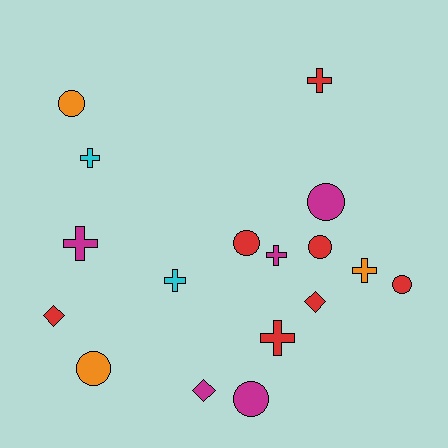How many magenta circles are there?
There are 2 magenta circles.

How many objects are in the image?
There are 17 objects.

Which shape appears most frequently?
Circle, with 7 objects.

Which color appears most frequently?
Red, with 7 objects.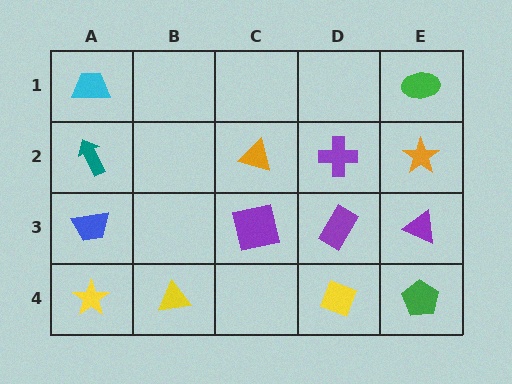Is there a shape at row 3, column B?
No, that cell is empty.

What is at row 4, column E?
A green pentagon.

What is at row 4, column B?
A yellow triangle.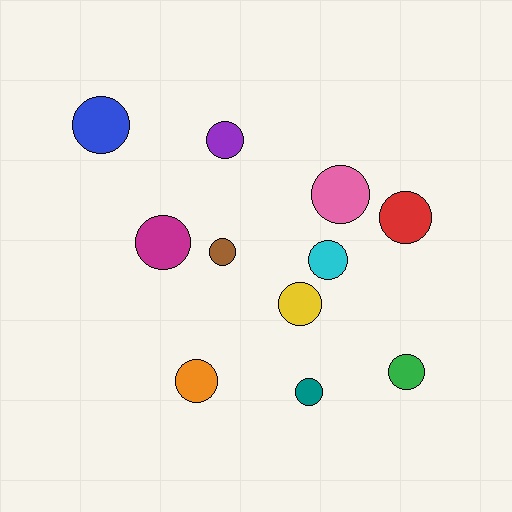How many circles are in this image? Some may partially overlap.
There are 11 circles.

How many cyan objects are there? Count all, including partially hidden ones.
There is 1 cyan object.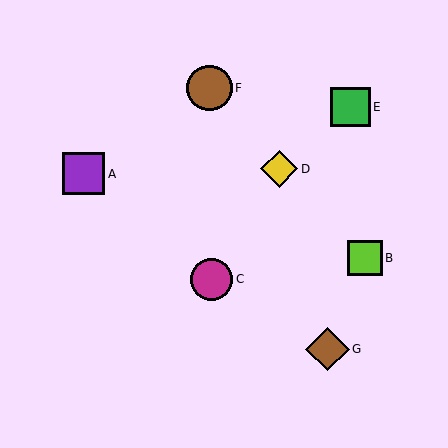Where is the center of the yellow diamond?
The center of the yellow diamond is at (279, 169).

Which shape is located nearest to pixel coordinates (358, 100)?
The green square (labeled E) at (351, 107) is nearest to that location.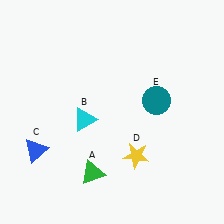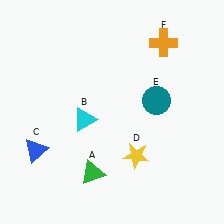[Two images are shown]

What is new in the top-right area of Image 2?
An orange cross (F) was added in the top-right area of Image 2.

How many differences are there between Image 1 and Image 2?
There is 1 difference between the two images.